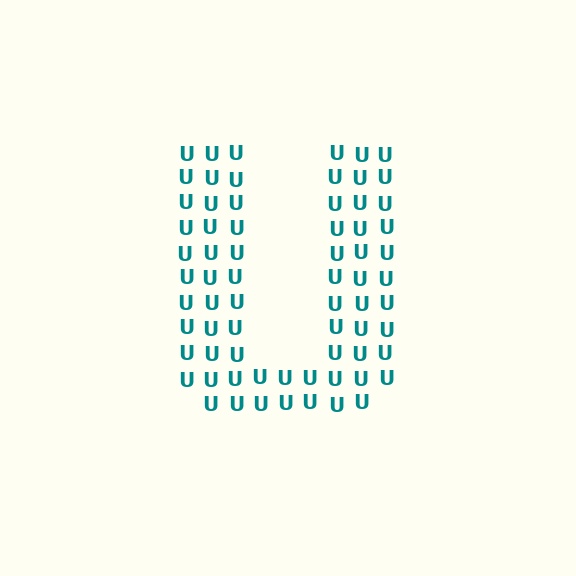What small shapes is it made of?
It is made of small letter U's.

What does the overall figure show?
The overall figure shows the letter U.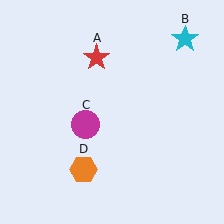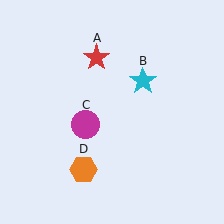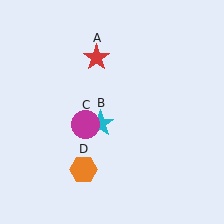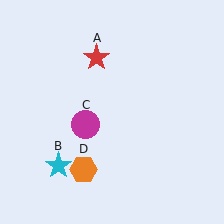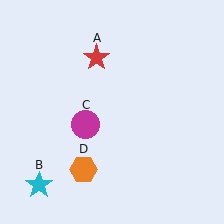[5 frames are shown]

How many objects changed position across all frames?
1 object changed position: cyan star (object B).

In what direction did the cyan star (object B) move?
The cyan star (object B) moved down and to the left.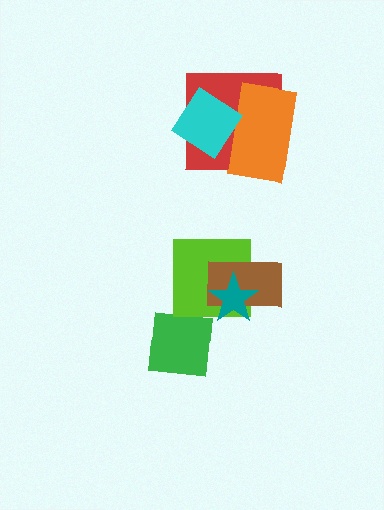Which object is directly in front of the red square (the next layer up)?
The orange rectangle is directly in front of the red square.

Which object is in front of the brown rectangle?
The teal star is in front of the brown rectangle.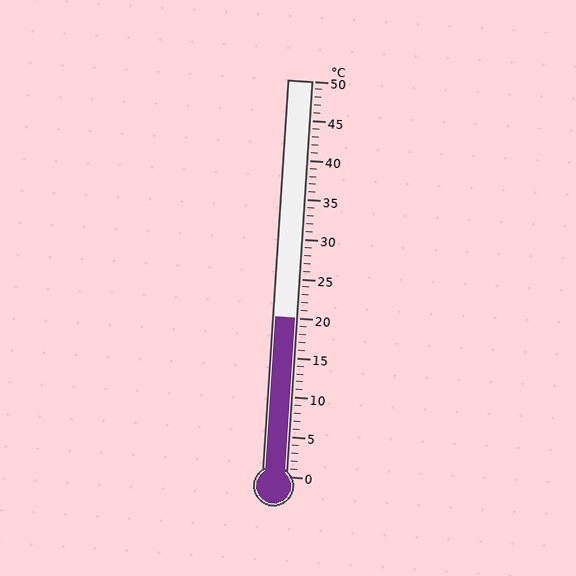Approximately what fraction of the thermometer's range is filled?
The thermometer is filled to approximately 40% of its range.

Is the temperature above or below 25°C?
The temperature is below 25°C.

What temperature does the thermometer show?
The thermometer shows approximately 20°C.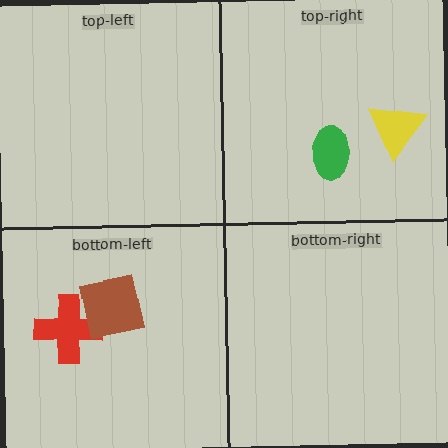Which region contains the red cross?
The bottom-left region.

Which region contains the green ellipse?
The top-right region.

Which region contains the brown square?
The bottom-left region.